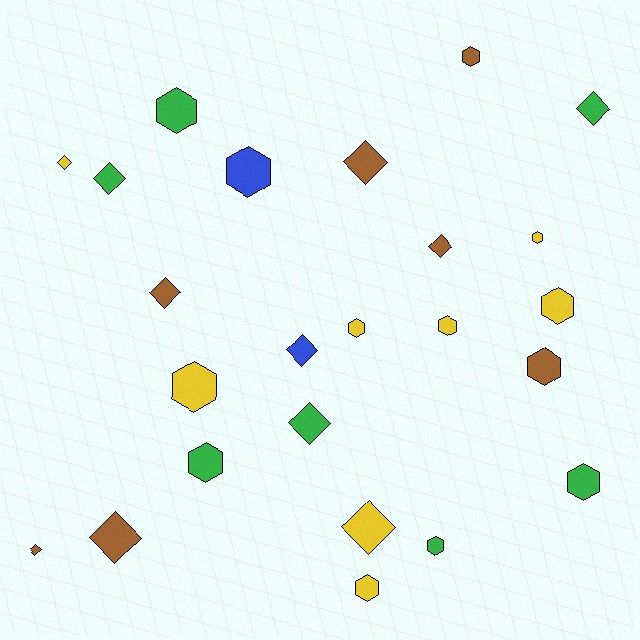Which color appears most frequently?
Yellow, with 8 objects.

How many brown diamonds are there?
There are 5 brown diamonds.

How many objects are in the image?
There are 24 objects.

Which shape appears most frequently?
Hexagon, with 13 objects.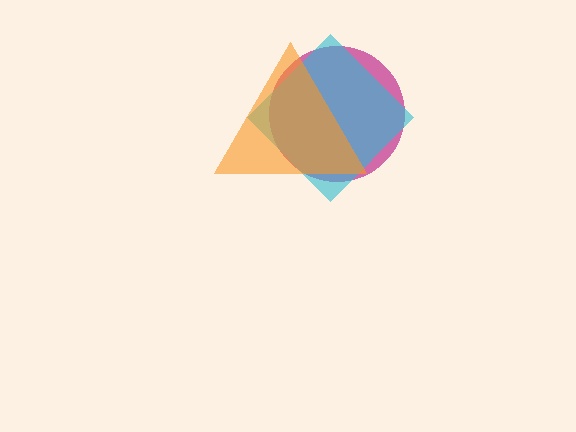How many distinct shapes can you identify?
There are 3 distinct shapes: a magenta circle, a cyan diamond, an orange triangle.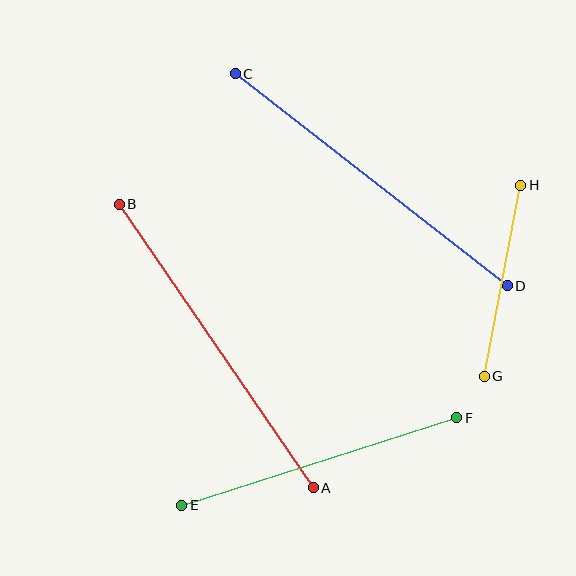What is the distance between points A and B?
The distance is approximately 344 pixels.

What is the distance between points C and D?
The distance is approximately 345 pixels.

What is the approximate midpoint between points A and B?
The midpoint is at approximately (216, 346) pixels.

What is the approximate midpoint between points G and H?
The midpoint is at approximately (502, 281) pixels.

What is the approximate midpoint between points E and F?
The midpoint is at approximately (319, 461) pixels.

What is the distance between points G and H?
The distance is approximately 195 pixels.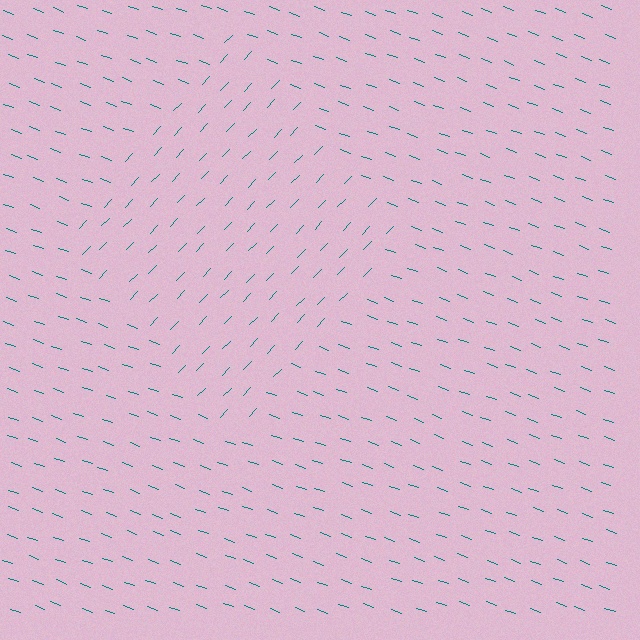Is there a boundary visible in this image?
Yes, there is a texture boundary formed by a change in line orientation.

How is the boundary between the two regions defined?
The boundary is defined purely by a change in line orientation (approximately 66 degrees difference). All lines are the same color and thickness.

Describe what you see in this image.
The image is filled with small teal line segments. A diamond region in the image has lines oriented differently from the surrounding lines, creating a visible texture boundary.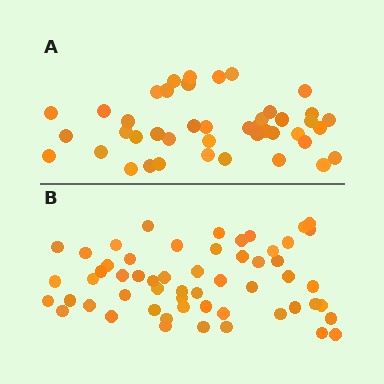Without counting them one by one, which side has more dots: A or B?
Region B (the bottom region) has more dots.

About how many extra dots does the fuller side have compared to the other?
Region B has approximately 15 more dots than region A.